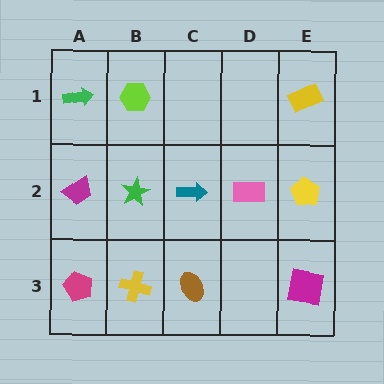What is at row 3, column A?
A magenta pentagon.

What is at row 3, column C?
A brown ellipse.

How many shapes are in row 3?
4 shapes.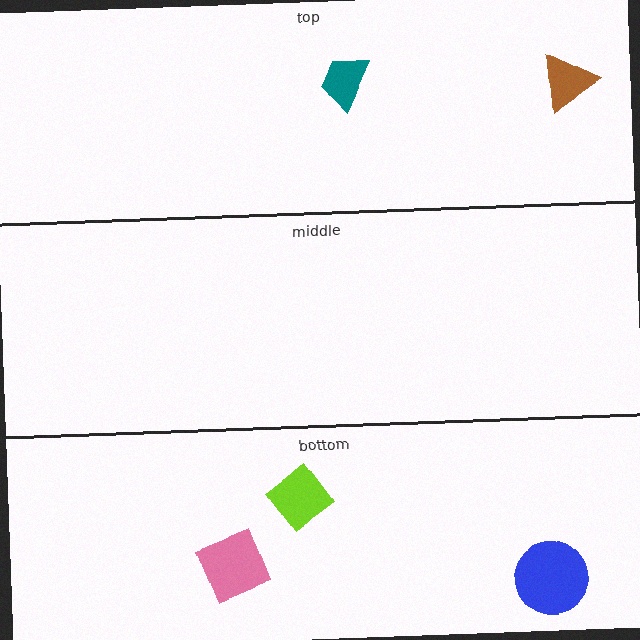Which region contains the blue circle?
The bottom region.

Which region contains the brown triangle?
The top region.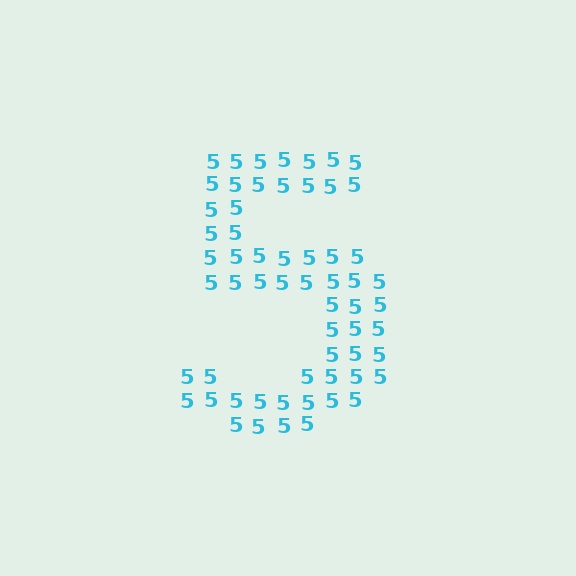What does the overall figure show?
The overall figure shows the digit 5.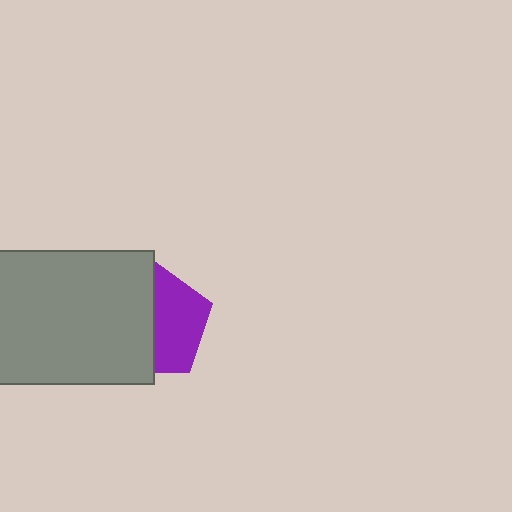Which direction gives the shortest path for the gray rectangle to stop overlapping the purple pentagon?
Moving left gives the shortest separation.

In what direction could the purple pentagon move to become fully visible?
The purple pentagon could move right. That would shift it out from behind the gray rectangle entirely.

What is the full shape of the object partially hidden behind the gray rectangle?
The partially hidden object is a purple pentagon.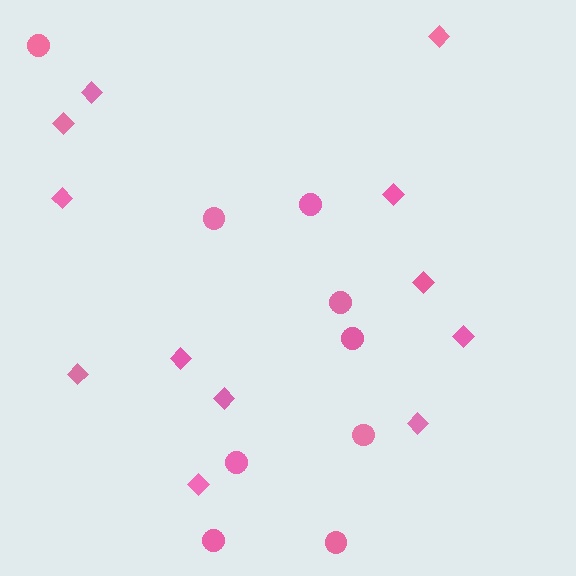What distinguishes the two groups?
There are 2 groups: one group of circles (9) and one group of diamonds (12).